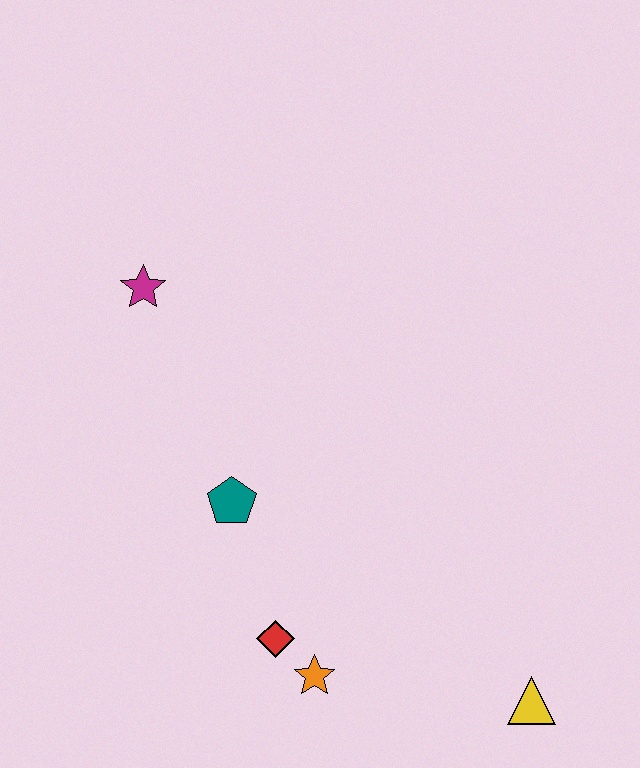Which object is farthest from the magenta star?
The yellow triangle is farthest from the magenta star.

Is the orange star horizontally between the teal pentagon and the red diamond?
No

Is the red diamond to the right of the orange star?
No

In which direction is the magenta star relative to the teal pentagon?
The magenta star is above the teal pentagon.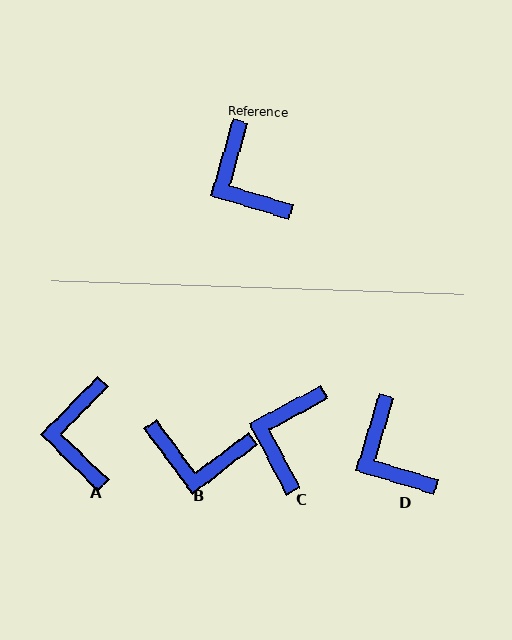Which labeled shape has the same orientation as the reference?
D.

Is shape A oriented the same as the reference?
No, it is off by about 28 degrees.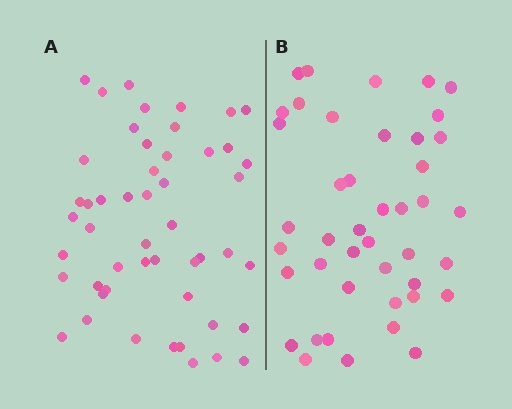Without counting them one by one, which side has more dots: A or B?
Region A (the left region) has more dots.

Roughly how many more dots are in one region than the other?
Region A has roughly 8 or so more dots than region B.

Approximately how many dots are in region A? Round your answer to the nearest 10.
About 50 dots.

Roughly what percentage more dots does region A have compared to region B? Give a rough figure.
About 15% more.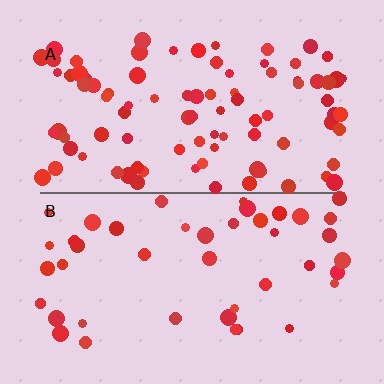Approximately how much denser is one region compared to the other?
Approximately 2.1× — region A over region B.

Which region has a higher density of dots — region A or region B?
A (the top).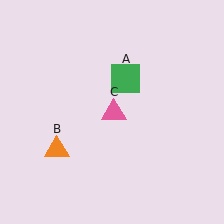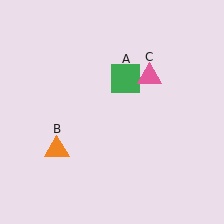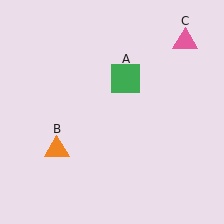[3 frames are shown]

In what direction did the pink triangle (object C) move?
The pink triangle (object C) moved up and to the right.